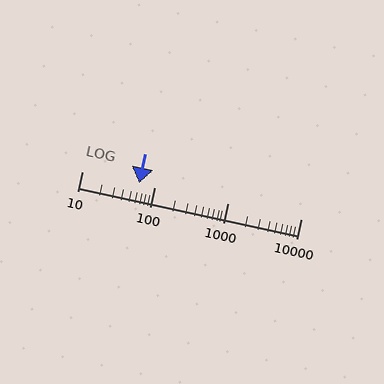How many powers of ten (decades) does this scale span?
The scale spans 3 decades, from 10 to 10000.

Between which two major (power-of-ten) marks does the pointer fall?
The pointer is between 10 and 100.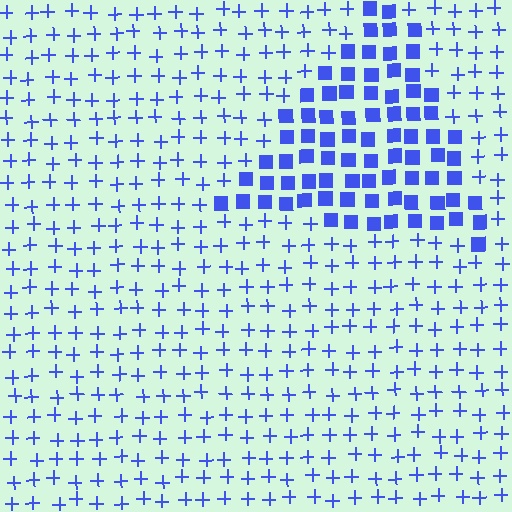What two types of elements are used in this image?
The image uses squares inside the triangle region and plus signs outside it.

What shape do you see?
I see a triangle.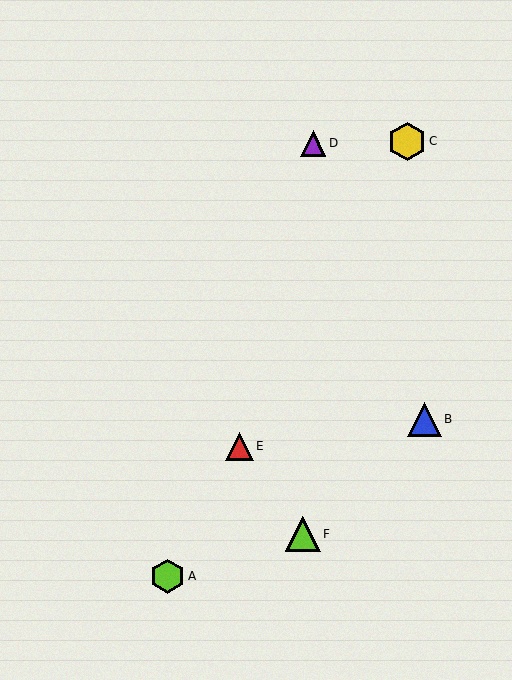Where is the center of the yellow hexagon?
The center of the yellow hexagon is at (407, 141).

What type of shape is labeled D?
Shape D is a purple triangle.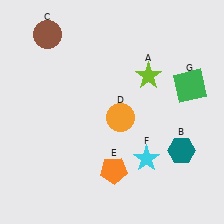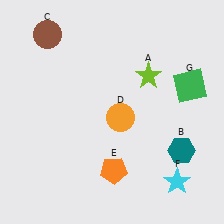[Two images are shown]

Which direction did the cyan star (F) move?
The cyan star (F) moved right.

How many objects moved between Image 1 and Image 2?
1 object moved between the two images.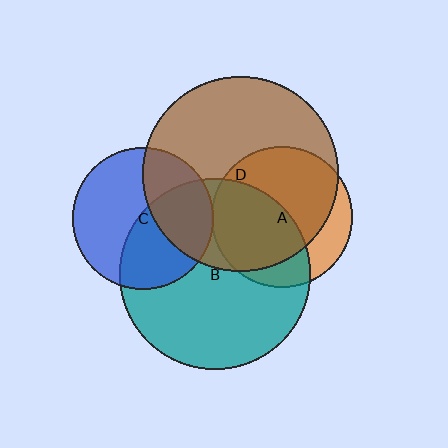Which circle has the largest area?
Circle D (brown).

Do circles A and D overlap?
Yes.